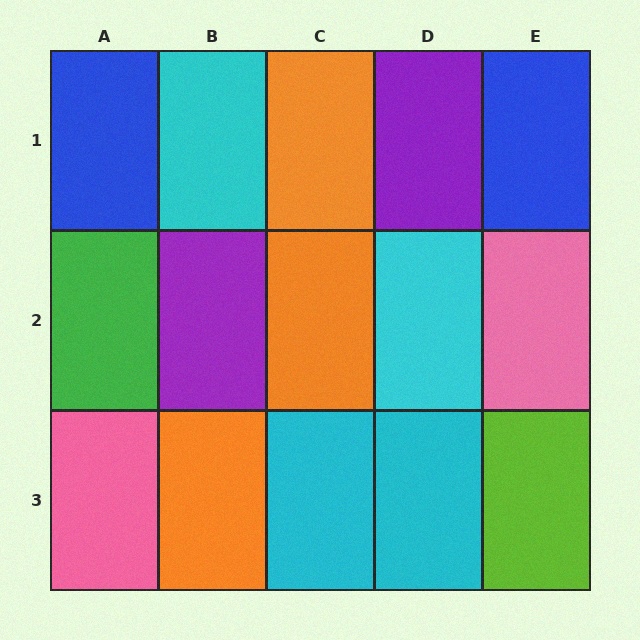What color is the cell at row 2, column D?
Cyan.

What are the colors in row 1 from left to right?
Blue, cyan, orange, purple, blue.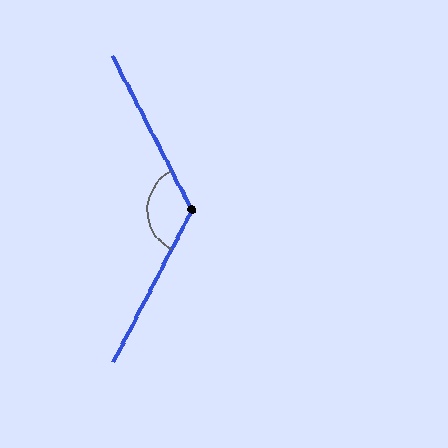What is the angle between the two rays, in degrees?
Approximately 126 degrees.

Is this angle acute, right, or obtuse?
It is obtuse.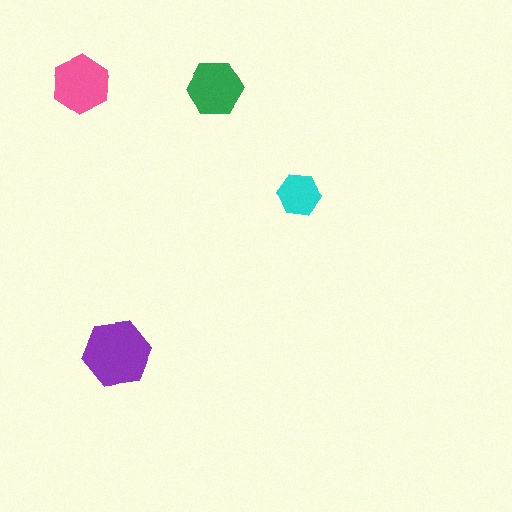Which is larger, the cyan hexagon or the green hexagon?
The green one.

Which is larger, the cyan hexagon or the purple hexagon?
The purple one.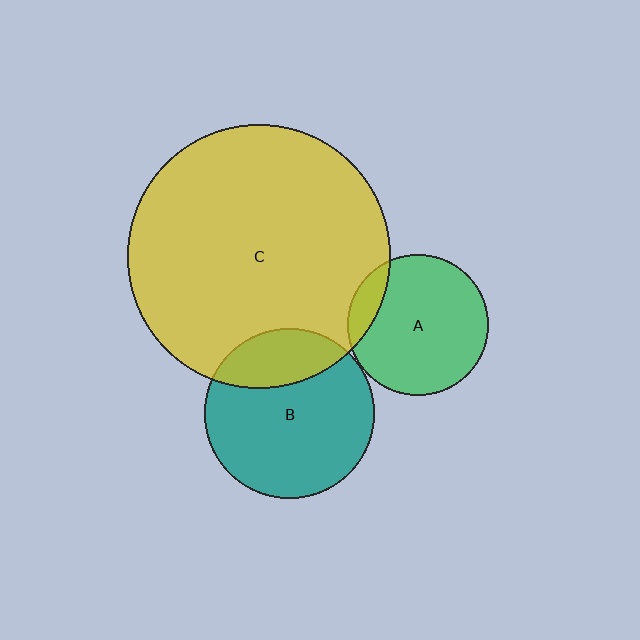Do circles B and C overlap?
Yes.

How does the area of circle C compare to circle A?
Approximately 3.5 times.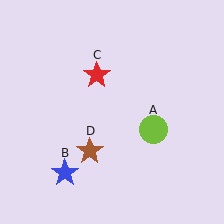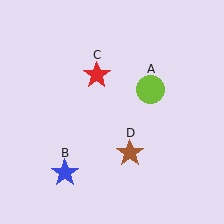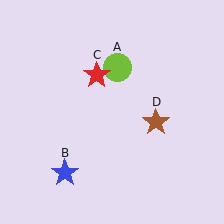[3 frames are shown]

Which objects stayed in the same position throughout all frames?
Blue star (object B) and red star (object C) remained stationary.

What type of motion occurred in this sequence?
The lime circle (object A), brown star (object D) rotated counterclockwise around the center of the scene.